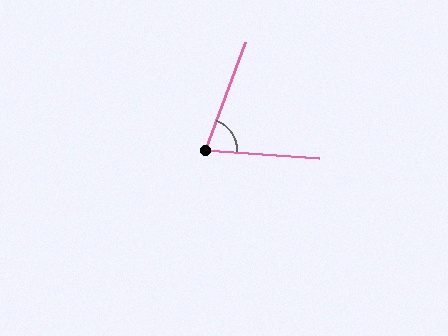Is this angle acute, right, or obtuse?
It is acute.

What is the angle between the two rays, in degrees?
Approximately 74 degrees.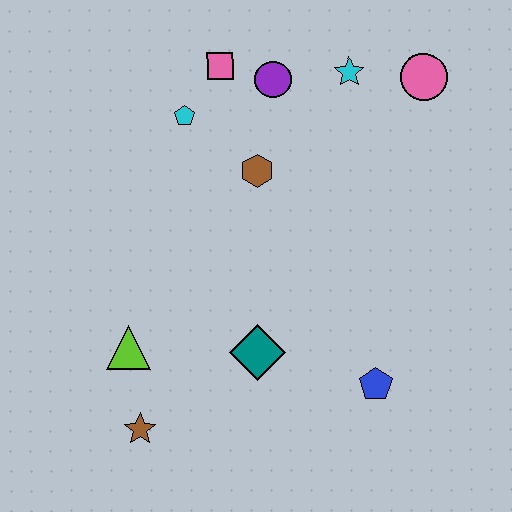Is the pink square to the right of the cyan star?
No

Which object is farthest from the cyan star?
The brown star is farthest from the cyan star.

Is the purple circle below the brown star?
No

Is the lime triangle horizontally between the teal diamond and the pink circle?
No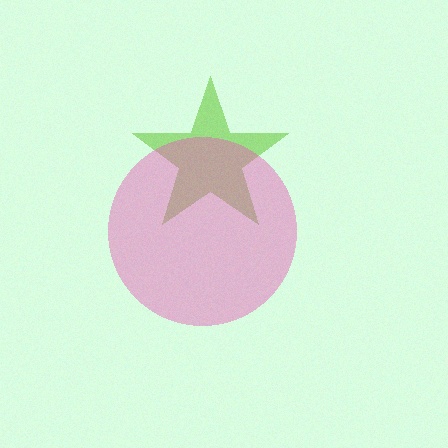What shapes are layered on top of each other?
The layered shapes are: a lime star, a pink circle.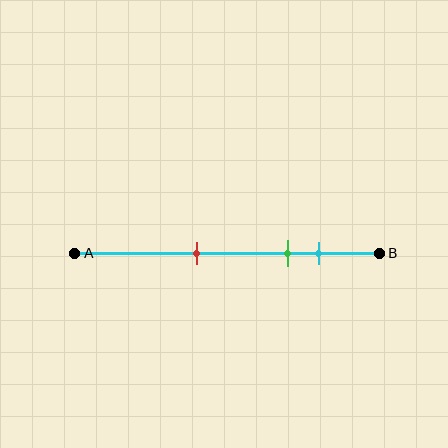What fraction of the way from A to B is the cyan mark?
The cyan mark is approximately 80% (0.8) of the way from A to B.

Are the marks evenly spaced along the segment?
No, the marks are not evenly spaced.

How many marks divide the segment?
There are 3 marks dividing the segment.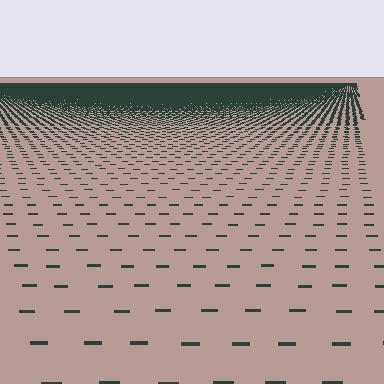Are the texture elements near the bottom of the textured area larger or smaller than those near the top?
Larger. Near the bottom, elements are closer to the viewer and appear at a bigger on-screen size.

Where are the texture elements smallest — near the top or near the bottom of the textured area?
Near the top.